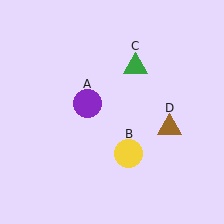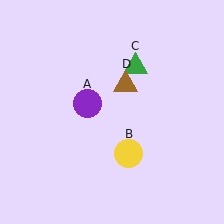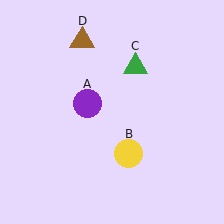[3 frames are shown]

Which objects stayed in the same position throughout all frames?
Purple circle (object A) and yellow circle (object B) and green triangle (object C) remained stationary.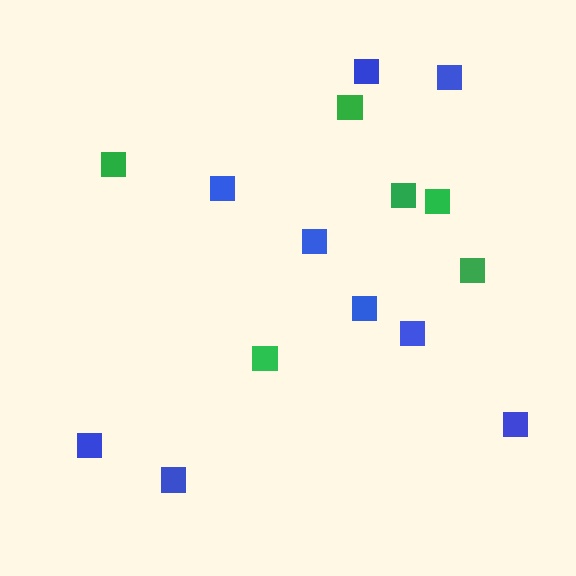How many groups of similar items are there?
There are 2 groups: one group of green squares (6) and one group of blue squares (9).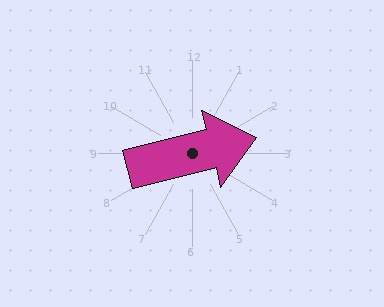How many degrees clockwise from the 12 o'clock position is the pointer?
Approximately 76 degrees.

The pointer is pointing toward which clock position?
Roughly 3 o'clock.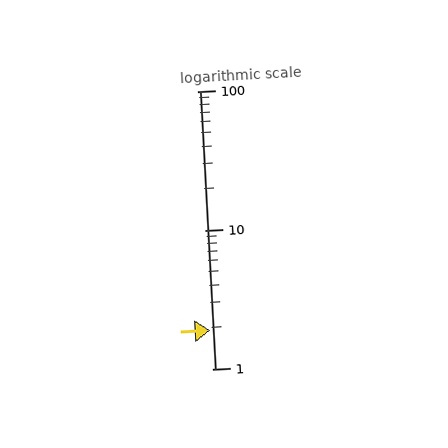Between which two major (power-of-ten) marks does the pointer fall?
The pointer is between 1 and 10.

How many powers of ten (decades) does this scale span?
The scale spans 2 decades, from 1 to 100.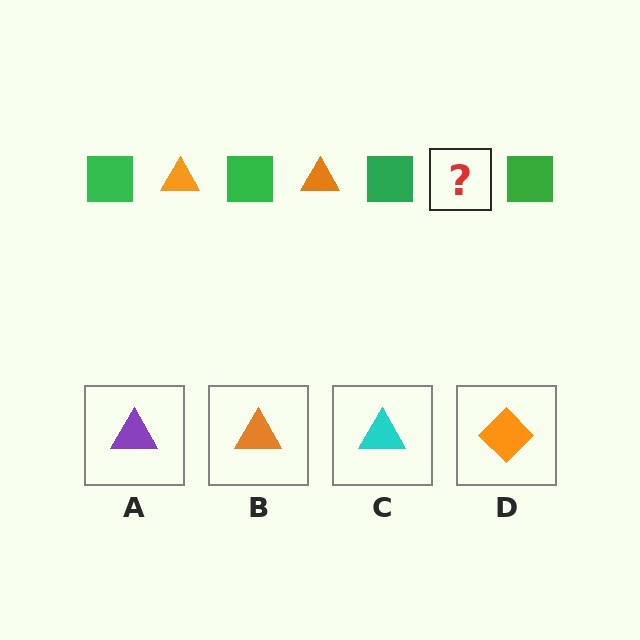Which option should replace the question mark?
Option B.